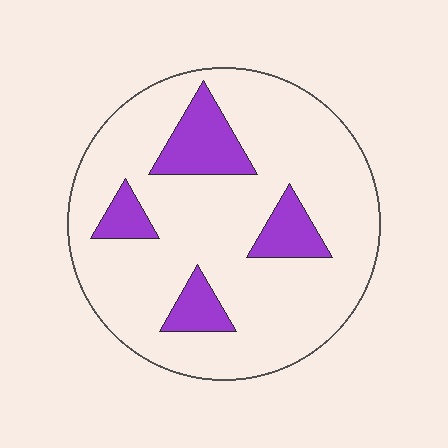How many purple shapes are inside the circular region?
4.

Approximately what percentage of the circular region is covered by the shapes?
Approximately 15%.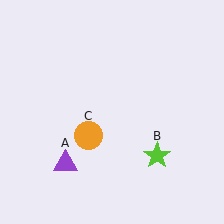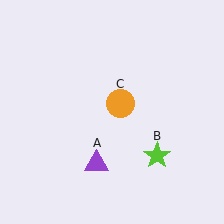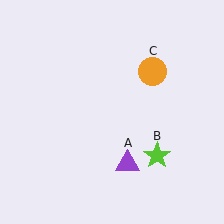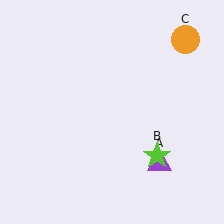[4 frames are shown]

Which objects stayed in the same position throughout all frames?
Lime star (object B) remained stationary.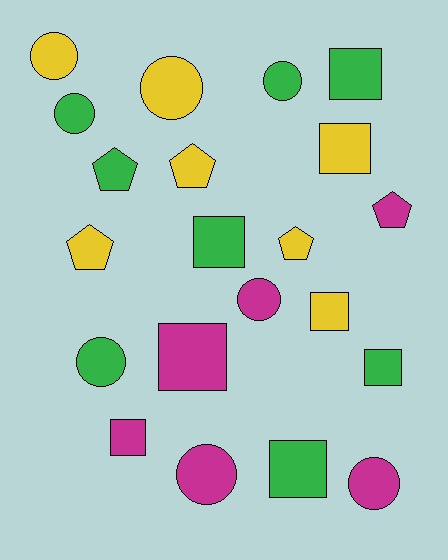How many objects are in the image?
There are 21 objects.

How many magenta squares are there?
There are 2 magenta squares.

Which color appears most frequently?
Green, with 8 objects.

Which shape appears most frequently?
Square, with 8 objects.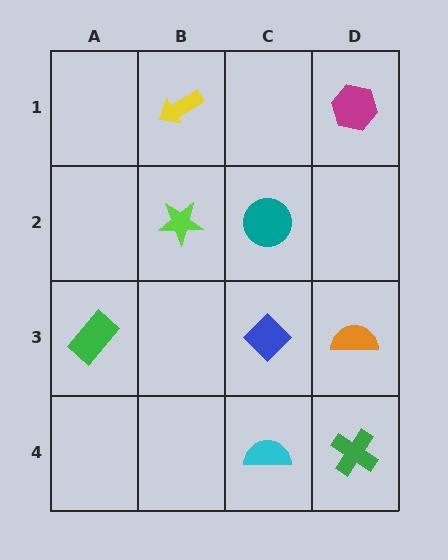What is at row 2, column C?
A teal circle.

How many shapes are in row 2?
2 shapes.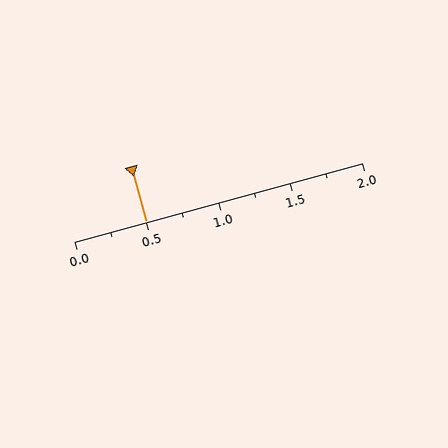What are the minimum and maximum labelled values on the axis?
The axis runs from 0.0 to 2.0.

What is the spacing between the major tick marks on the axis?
The major ticks are spaced 0.5 apart.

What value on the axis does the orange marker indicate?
The marker indicates approximately 0.5.